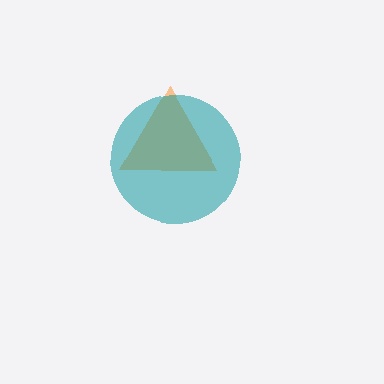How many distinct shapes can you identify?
There are 2 distinct shapes: an orange triangle, a teal circle.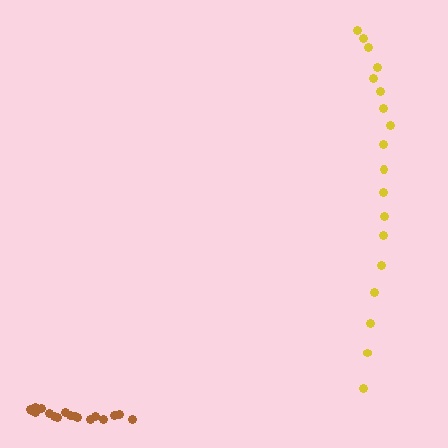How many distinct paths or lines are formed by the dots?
There are 2 distinct paths.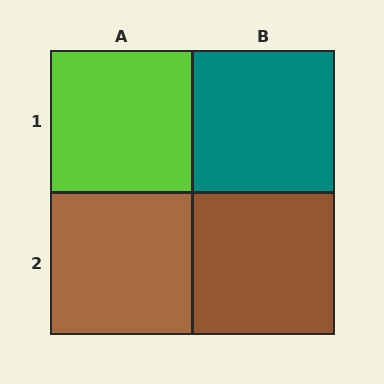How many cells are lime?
1 cell is lime.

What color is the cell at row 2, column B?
Brown.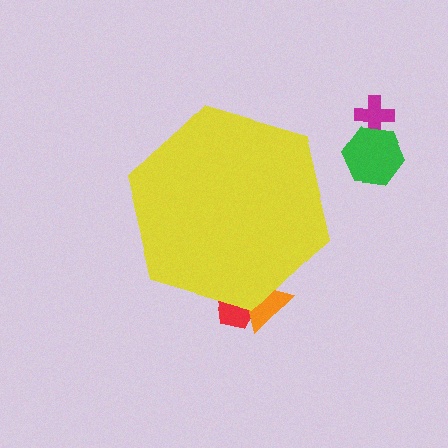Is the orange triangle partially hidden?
Yes, the orange triangle is partially hidden behind the yellow hexagon.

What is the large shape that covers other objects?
A yellow hexagon.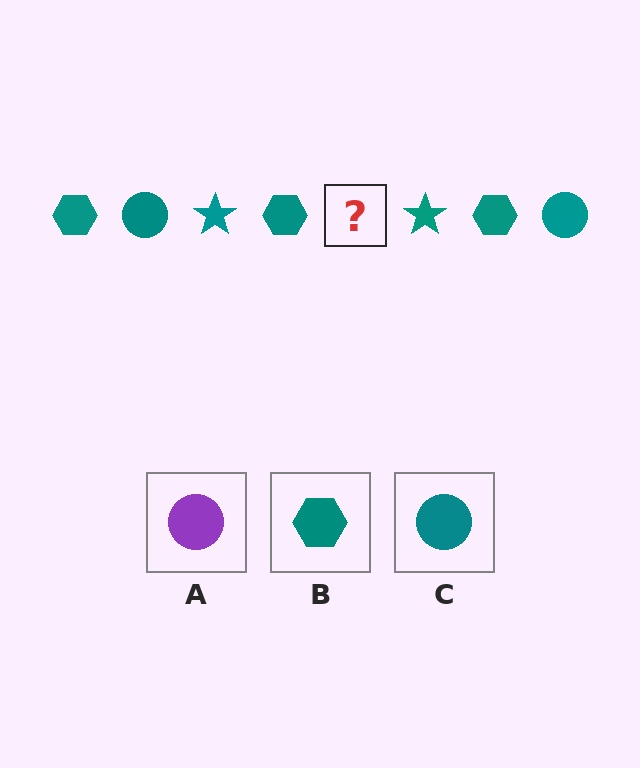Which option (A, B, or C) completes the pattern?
C.